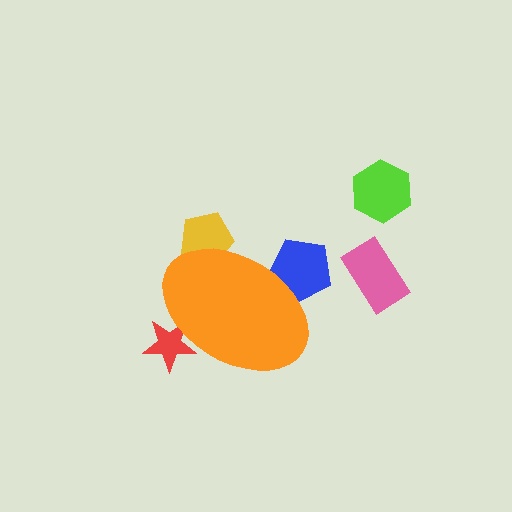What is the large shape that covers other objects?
An orange ellipse.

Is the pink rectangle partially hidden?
No, the pink rectangle is fully visible.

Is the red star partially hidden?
Yes, the red star is partially hidden behind the orange ellipse.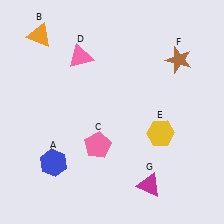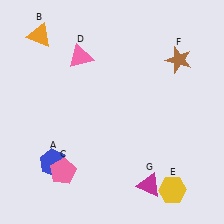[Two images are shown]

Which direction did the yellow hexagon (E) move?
The yellow hexagon (E) moved down.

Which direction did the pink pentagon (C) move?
The pink pentagon (C) moved left.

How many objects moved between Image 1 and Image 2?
2 objects moved between the two images.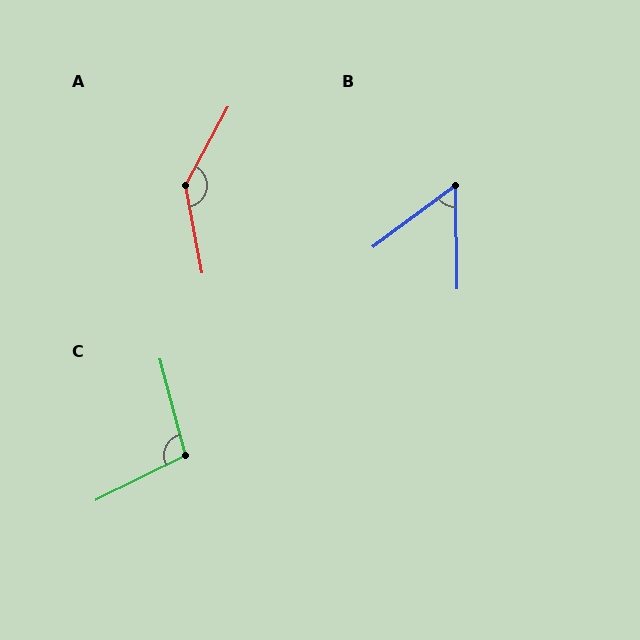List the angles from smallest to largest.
B (54°), C (102°), A (141°).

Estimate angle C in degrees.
Approximately 102 degrees.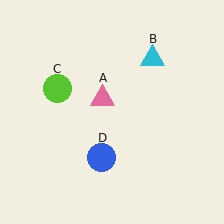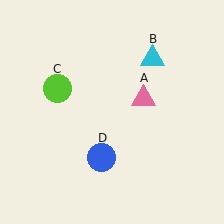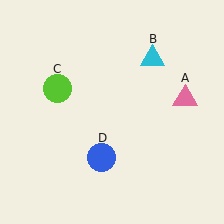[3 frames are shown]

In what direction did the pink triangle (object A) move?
The pink triangle (object A) moved right.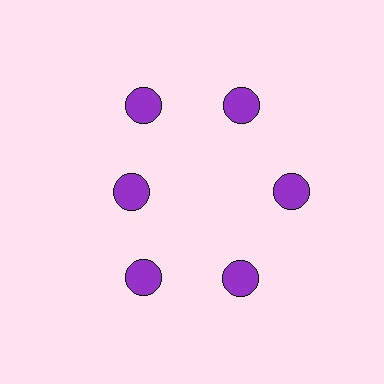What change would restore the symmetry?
The symmetry would be restored by moving it outward, back onto the ring so that all 6 circles sit at equal angles and equal distance from the center.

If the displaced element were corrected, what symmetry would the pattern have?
It would have 6-fold rotational symmetry — the pattern would map onto itself every 60 degrees.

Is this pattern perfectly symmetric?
No. The 6 purple circles are arranged in a ring, but one element near the 9 o'clock position is pulled inward toward the center, breaking the 6-fold rotational symmetry.